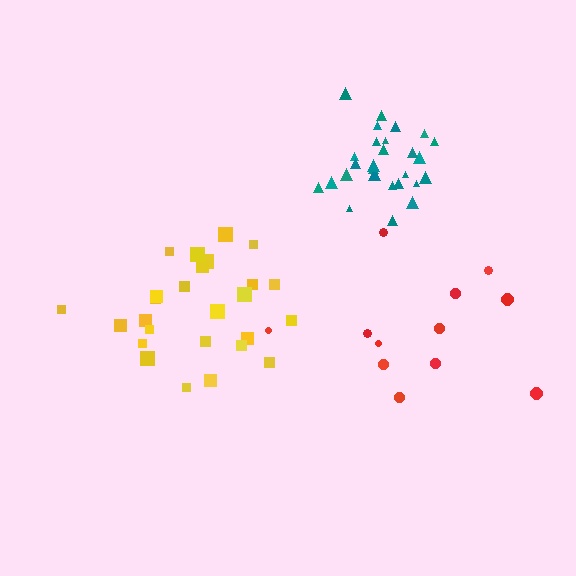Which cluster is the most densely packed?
Teal.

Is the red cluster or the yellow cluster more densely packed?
Yellow.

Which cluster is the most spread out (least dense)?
Red.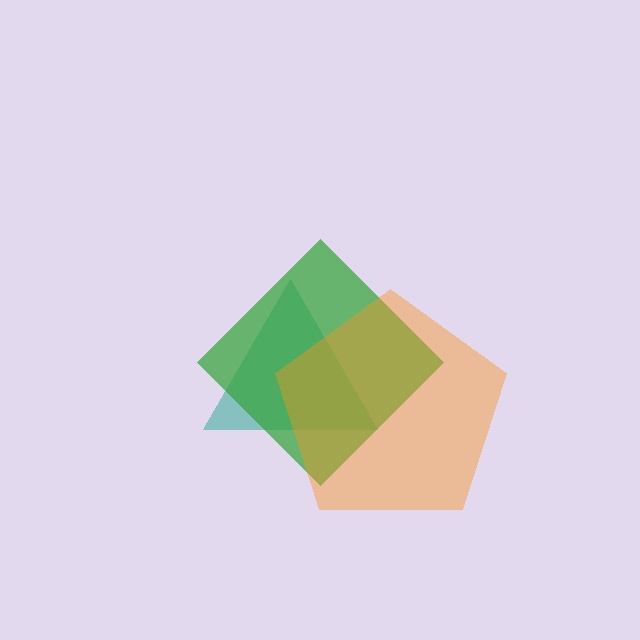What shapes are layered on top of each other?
The layered shapes are: a teal triangle, a green diamond, an orange pentagon.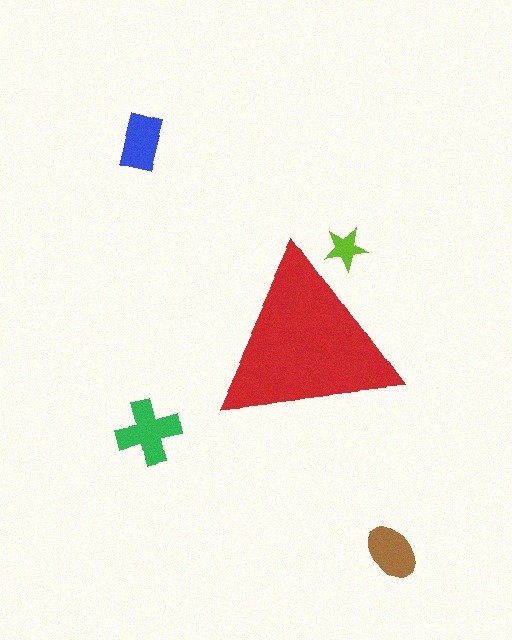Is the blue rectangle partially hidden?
No, the blue rectangle is fully visible.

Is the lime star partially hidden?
Yes, the lime star is partially hidden behind the red triangle.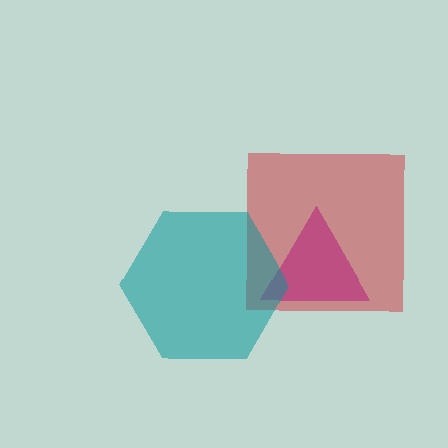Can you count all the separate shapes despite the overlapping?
Yes, there are 3 separate shapes.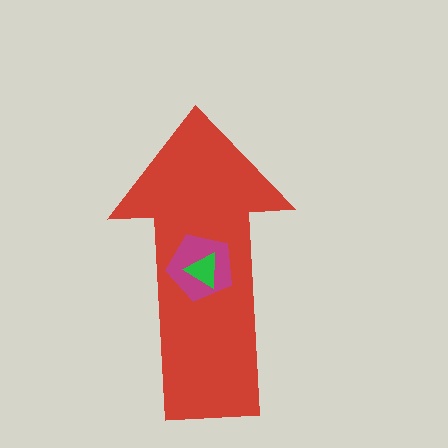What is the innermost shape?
The green triangle.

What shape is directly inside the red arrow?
The magenta pentagon.